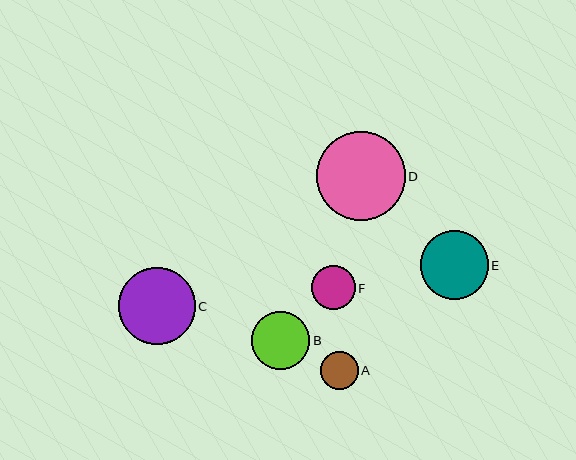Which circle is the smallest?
Circle A is the smallest with a size of approximately 38 pixels.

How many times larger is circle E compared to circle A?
Circle E is approximately 1.8 times the size of circle A.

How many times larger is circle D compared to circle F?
Circle D is approximately 2.0 times the size of circle F.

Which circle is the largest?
Circle D is the largest with a size of approximately 89 pixels.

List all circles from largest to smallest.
From largest to smallest: D, C, E, B, F, A.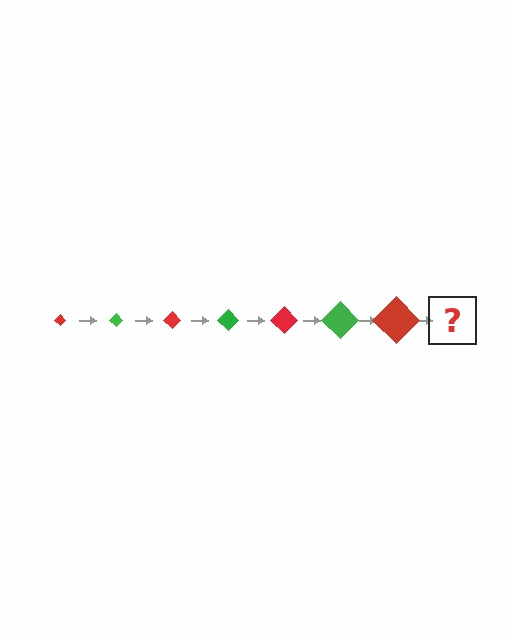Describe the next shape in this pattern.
It should be a green diamond, larger than the previous one.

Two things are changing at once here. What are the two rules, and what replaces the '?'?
The two rules are that the diamond grows larger each step and the color cycles through red and green. The '?' should be a green diamond, larger than the previous one.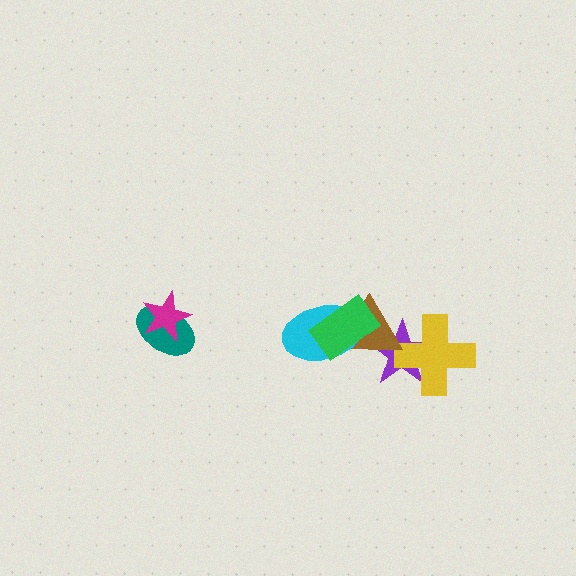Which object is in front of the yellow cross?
The brown triangle is in front of the yellow cross.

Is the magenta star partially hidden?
No, no other shape covers it.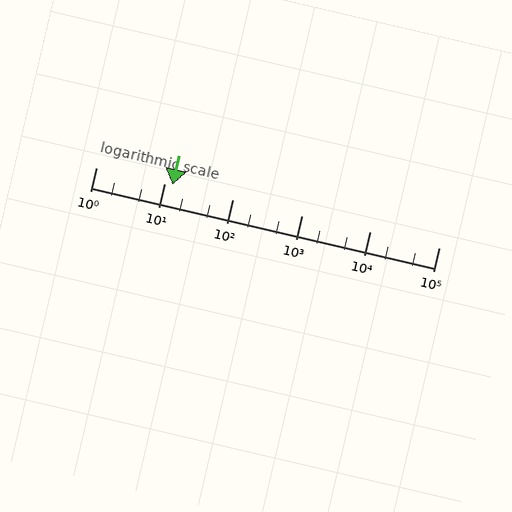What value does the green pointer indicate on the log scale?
The pointer indicates approximately 13.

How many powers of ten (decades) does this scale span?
The scale spans 5 decades, from 1 to 100000.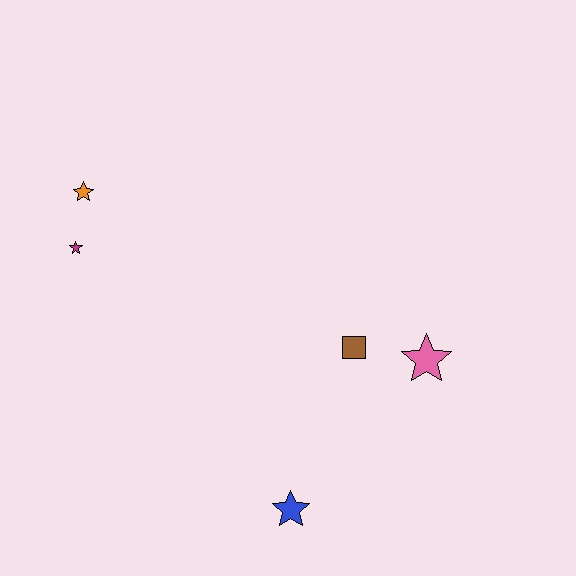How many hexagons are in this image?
There are no hexagons.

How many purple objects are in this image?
There are no purple objects.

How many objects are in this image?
There are 5 objects.